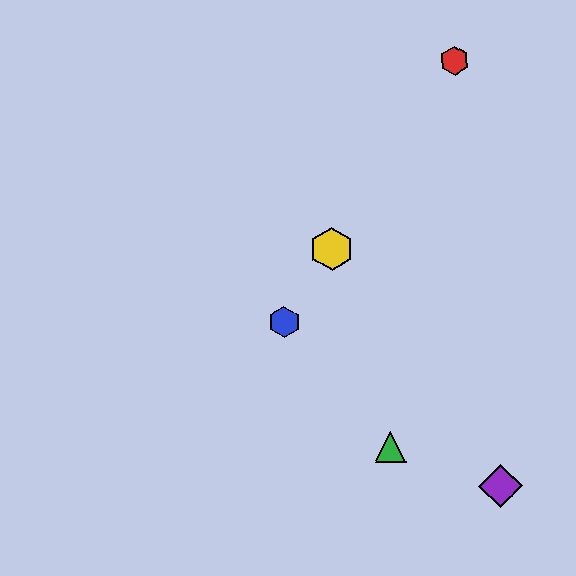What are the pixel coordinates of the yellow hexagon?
The yellow hexagon is at (332, 249).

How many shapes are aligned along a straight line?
3 shapes (the red hexagon, the blue hexagon, the yellow hexagon) are aligned along a straight line.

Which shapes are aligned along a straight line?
The red hexagon, the blue hexagon, the yellow hexagon are aligned along a straight line.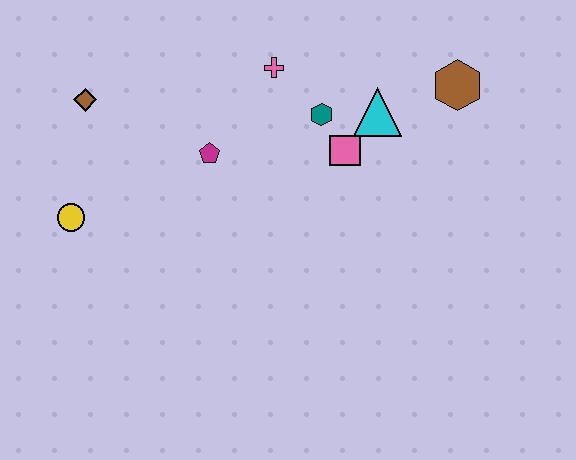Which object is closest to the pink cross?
The teal hexagon is closest to the pink cross.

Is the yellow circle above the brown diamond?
No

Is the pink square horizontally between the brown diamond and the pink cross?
No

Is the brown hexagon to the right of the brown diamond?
Yes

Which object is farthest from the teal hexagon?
The yellow circle is farthest from the teal hexagon.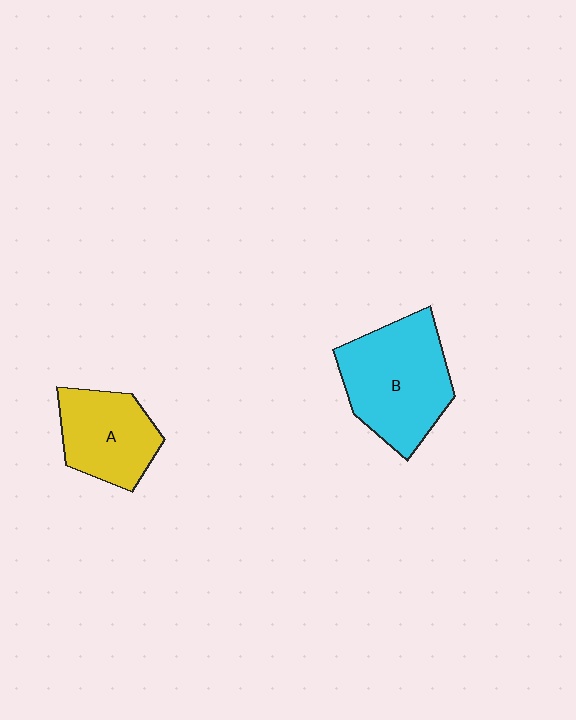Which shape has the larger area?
Shape B (cyan).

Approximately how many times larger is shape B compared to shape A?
Approximately 1.5 times.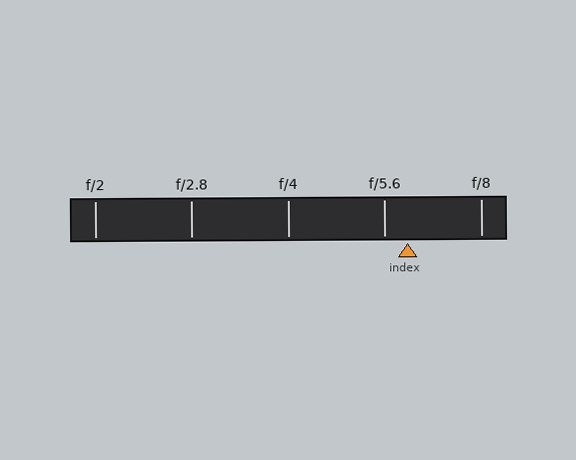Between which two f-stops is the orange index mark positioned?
The index mark is between f/5.6 and f/8.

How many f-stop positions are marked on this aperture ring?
There are 5 f-stop positions marked.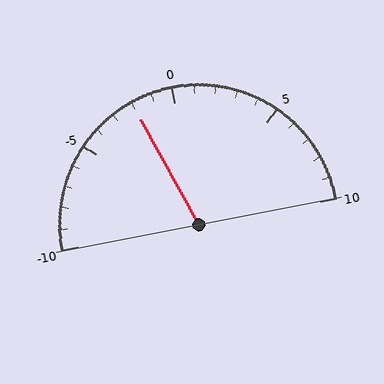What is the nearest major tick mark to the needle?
The nearest major tick mark is 0.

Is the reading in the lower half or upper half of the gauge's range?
The reading is in the lower half of the range (-10 to 10).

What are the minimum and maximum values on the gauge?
The gauge ranges from -10 to 10.